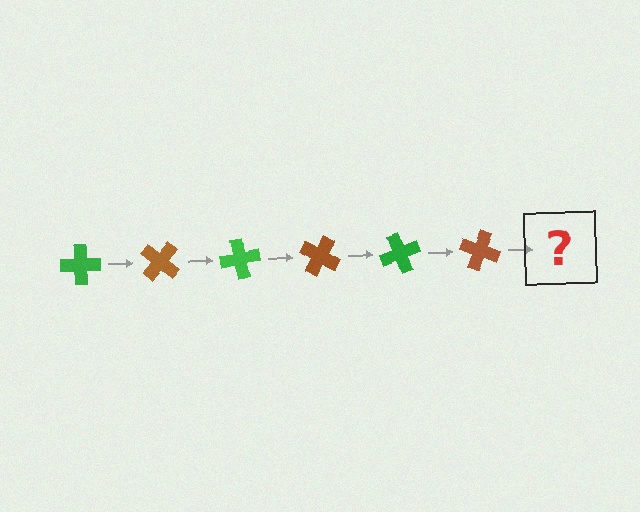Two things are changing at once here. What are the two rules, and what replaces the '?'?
The two rules are that it rotates 40 degrees each step and the color cycles through green and brown. The '?' should be a green cross, rotated 240 degrees from the start.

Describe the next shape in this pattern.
It should be a green cross, rotated 240 degrees from the start.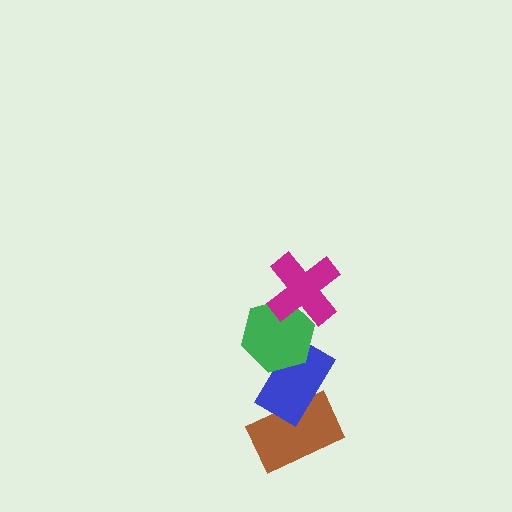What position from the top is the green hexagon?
The green hexagon is 2nd from the top.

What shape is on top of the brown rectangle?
The blue rectangle is on top of the brown rectangle.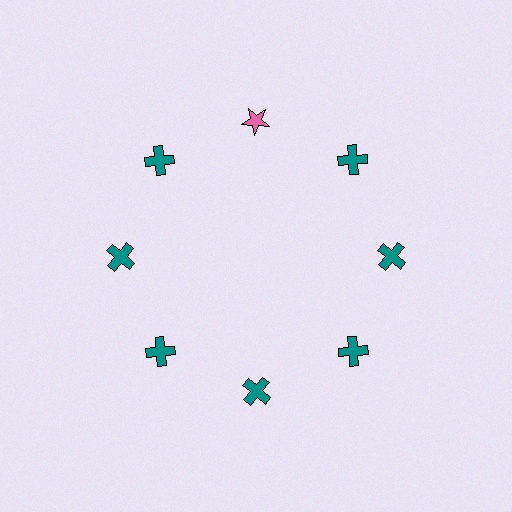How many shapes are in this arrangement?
There are 8 shapes arranged in a ring pattern.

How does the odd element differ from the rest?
It differs in both color (pink instead of teal) and shape (star instead of cross).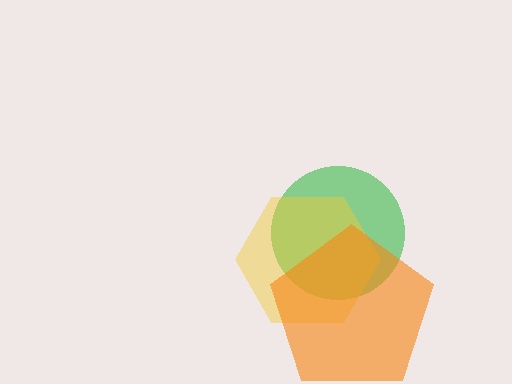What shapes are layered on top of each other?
The layered shapes are: a green circle, a yellow hexagon, an orange pentagon.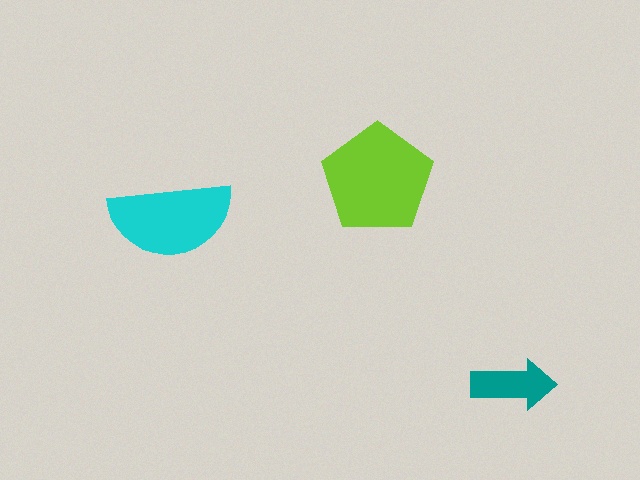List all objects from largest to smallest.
The lime pentagon, the cyan semicircle, the teal arrow.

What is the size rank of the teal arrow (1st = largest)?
3rd.